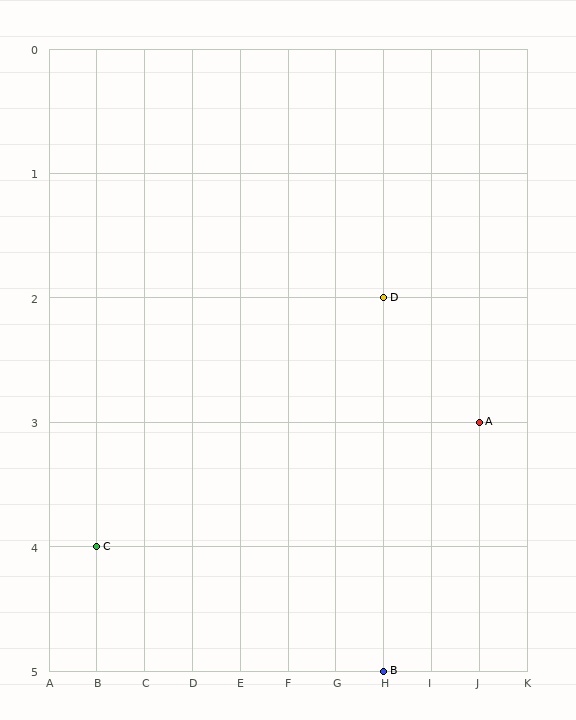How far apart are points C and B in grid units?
Points C and B are 6 columns and 1 row apart (about 6.1 grid units diagonally).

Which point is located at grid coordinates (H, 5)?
Point B is at (H, 5).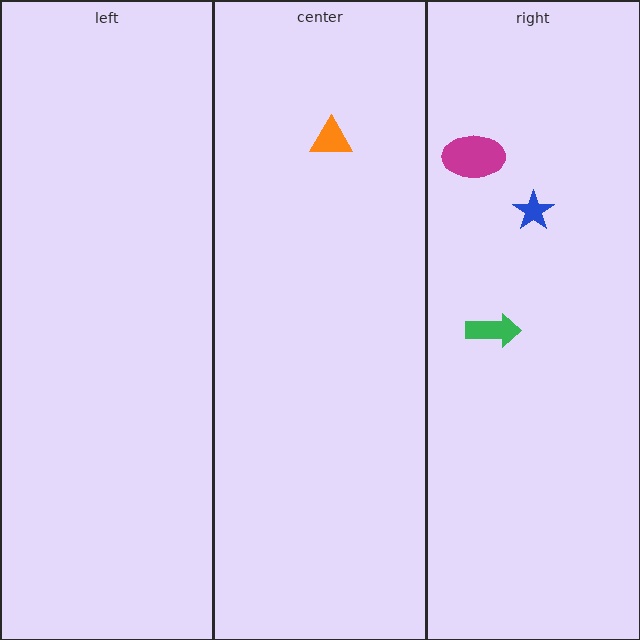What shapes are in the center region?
The orange triangle.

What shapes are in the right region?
The blue star, the magenta ellipse, the green arrow.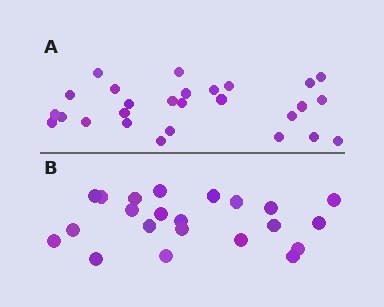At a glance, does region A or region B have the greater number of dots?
Region A (the top region) has more dots.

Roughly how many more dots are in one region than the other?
Region A has about 5 more dots than region B.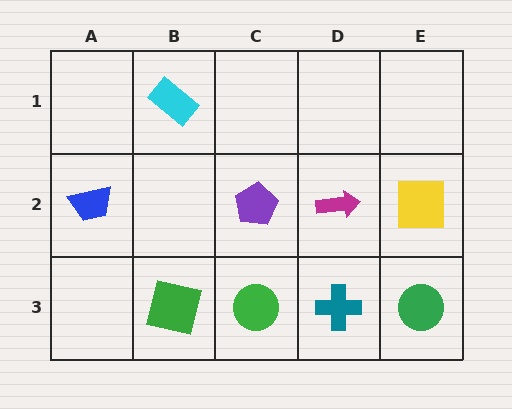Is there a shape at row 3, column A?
No, that cell is empty.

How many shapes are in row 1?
1 shape.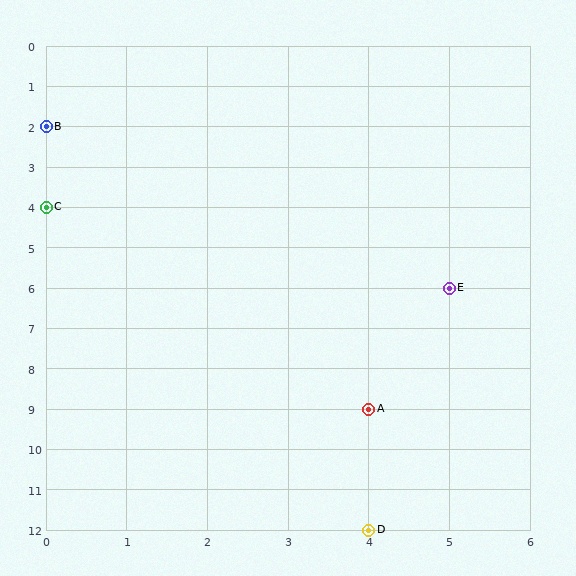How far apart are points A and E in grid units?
Points A and E are 1 column and 3 rows apart (about 3.2 grid units diagonally).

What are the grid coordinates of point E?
Point E is at grid coordinates (5, 6).